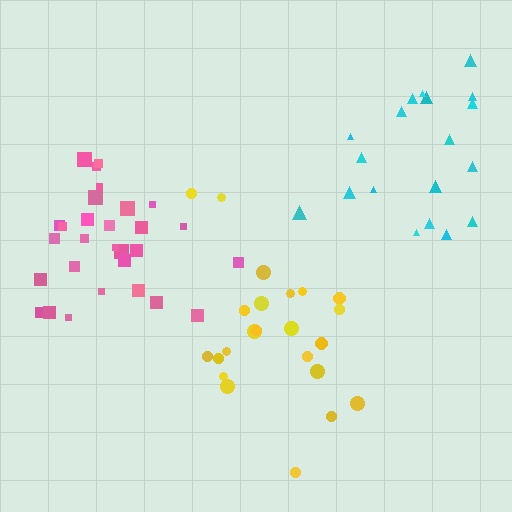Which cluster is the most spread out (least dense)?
Cyan.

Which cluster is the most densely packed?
Pink.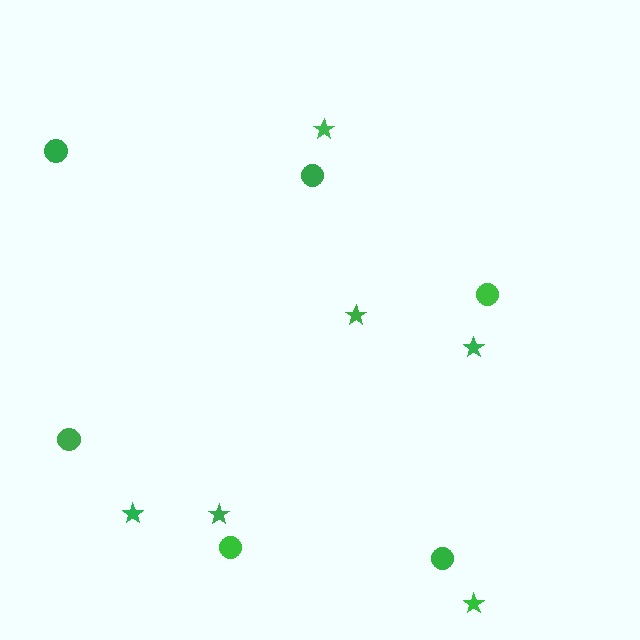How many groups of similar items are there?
There are 2 groups: one group of stars (6) and one group of circles (6).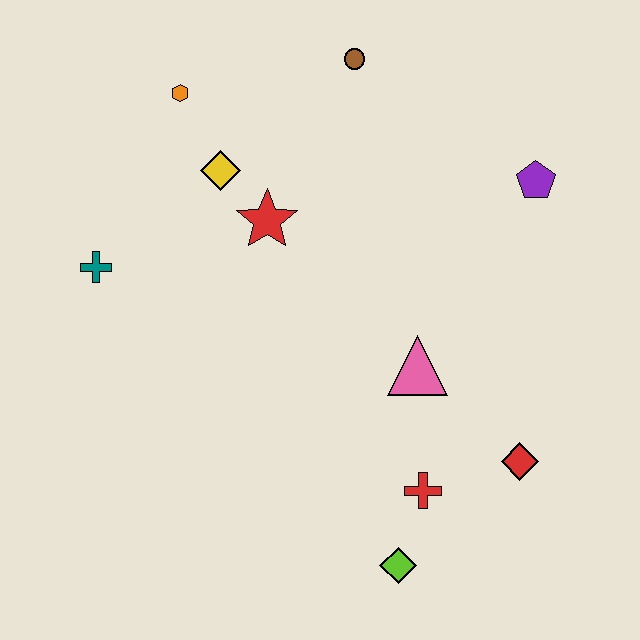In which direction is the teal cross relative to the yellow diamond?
The teal cross is to the left of the yellow diamond.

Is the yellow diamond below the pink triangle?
No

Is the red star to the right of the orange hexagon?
Yes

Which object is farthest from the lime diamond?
The orange hexagon is farthest from the lime diamond.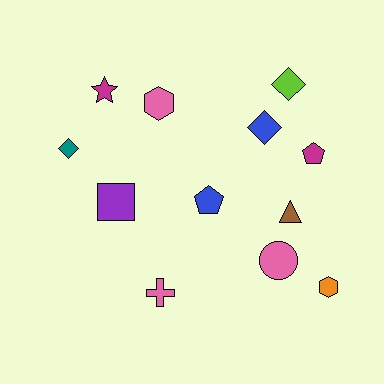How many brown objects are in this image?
There is 1 brown object.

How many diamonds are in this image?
There are 3 diamonds.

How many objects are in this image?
There are 12 objects.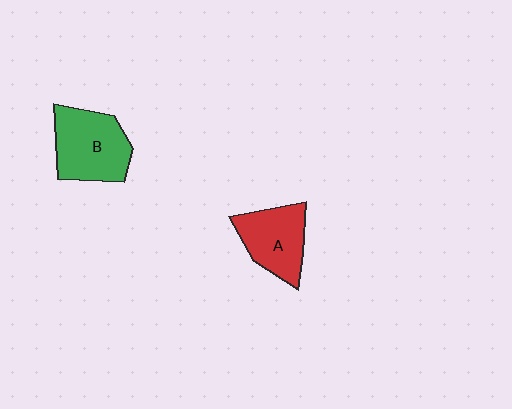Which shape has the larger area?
Shape B (green).